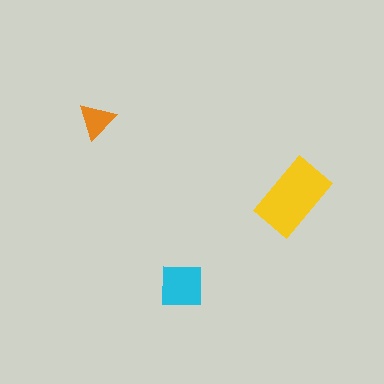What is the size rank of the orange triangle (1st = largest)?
3rd.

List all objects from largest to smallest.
The yellow rectangle, the cyan square, the orange triangle.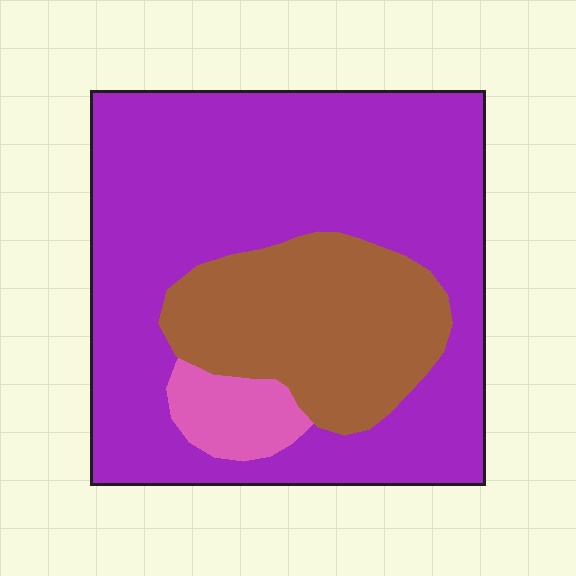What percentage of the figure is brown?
Brown takes up about one quarter (1/4) of the figure.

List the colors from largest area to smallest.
From largest to smallest: purple, brown, pink.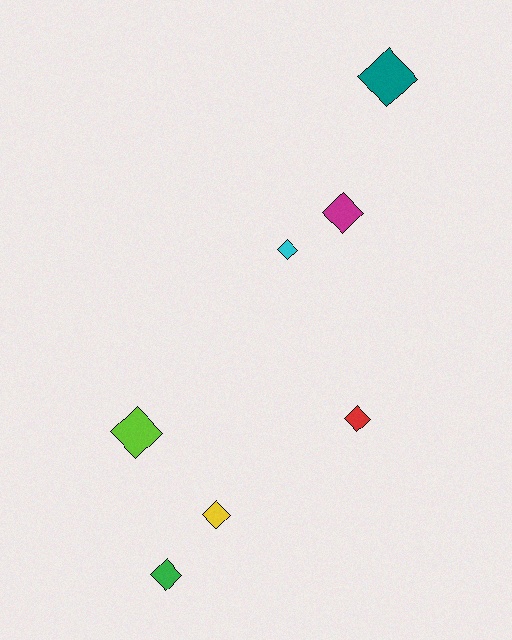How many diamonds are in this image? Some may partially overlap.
There are 7 diamonds.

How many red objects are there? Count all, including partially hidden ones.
There is 1 red object.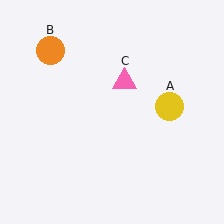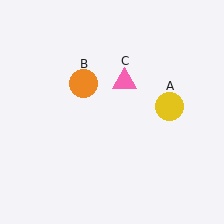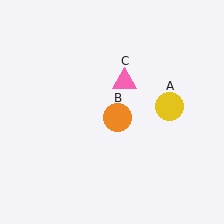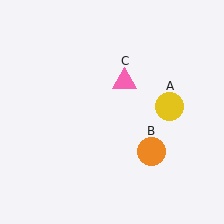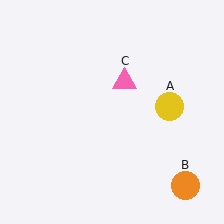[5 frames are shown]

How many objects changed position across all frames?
1 object changed position: orange circle (object B).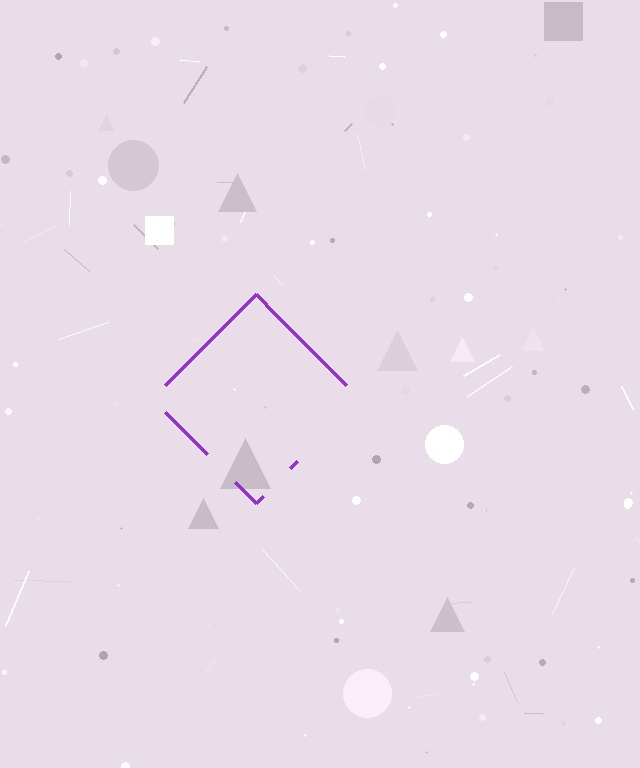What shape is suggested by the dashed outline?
The dashed outline suggests a diamond.